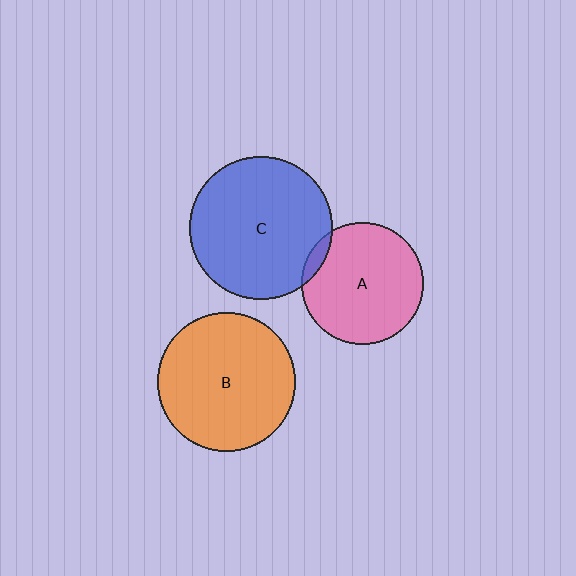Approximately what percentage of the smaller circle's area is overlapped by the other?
Approximately 5%.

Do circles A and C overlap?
Yes.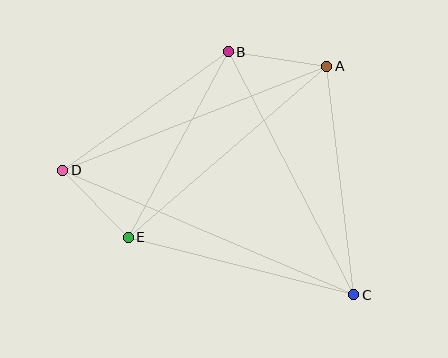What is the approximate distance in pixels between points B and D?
The distance between B and D is approximately 204 pixels.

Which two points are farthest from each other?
Points C and D are farthest from each other.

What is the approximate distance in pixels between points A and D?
The distance between A and D is approximately 284 pixels.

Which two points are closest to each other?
Points D and E are closest to each other.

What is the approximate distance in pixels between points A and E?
The distance between A and E is approximately 262 pixels.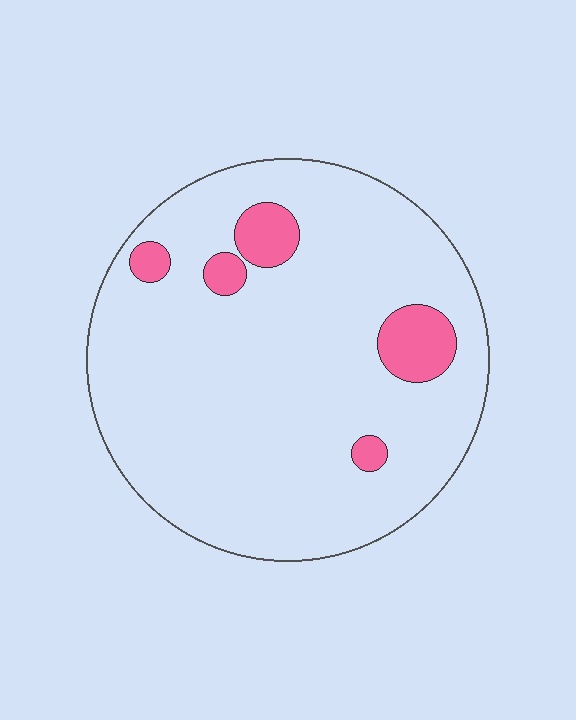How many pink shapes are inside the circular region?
5.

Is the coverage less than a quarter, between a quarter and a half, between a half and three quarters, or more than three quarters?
Less than a quarter.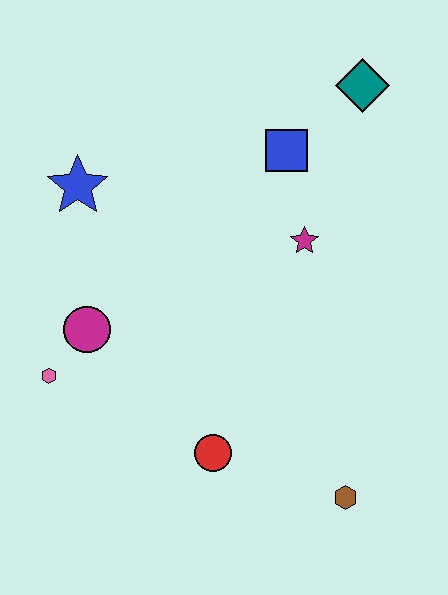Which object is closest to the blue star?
The magenta circle is closest to the blue star.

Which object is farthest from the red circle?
The teal diamond is farthest from the red circle.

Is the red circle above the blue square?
No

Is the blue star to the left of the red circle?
Yes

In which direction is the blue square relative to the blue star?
The blue square is to the right of the blue star.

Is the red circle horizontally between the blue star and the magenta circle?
No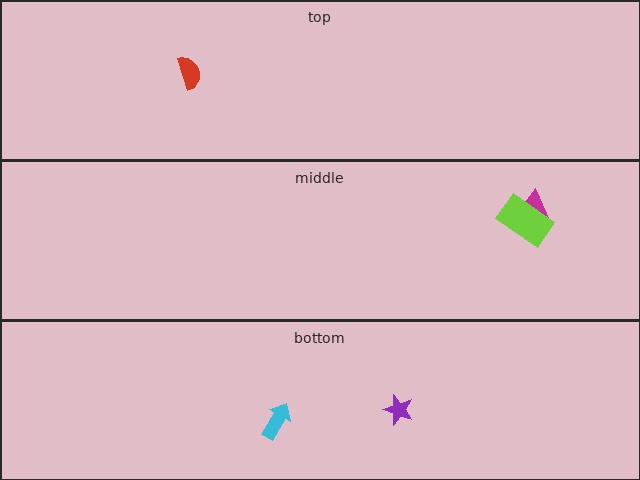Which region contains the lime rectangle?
The middle region.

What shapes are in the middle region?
The magenta triangle, the lime rectangle.